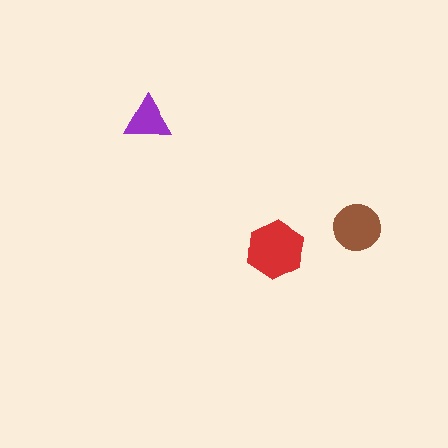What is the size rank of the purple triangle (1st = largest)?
3rd.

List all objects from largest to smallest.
The red hexagon, the brown circle, the purple triangle.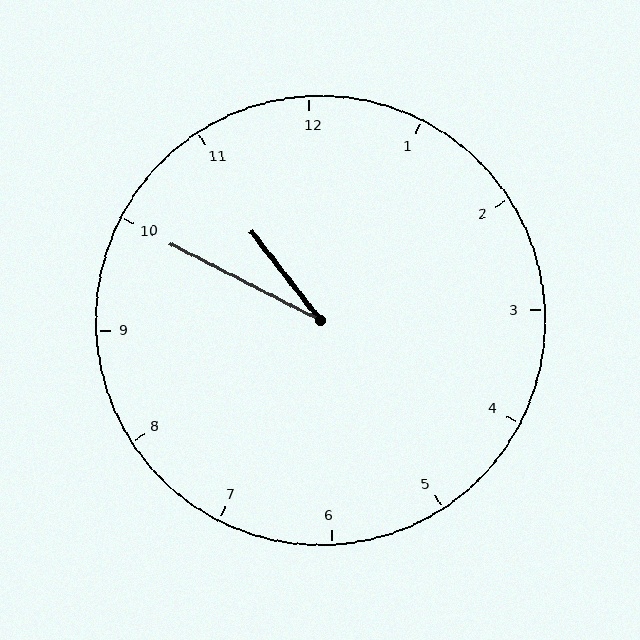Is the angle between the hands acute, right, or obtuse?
It is acute.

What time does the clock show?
10:50.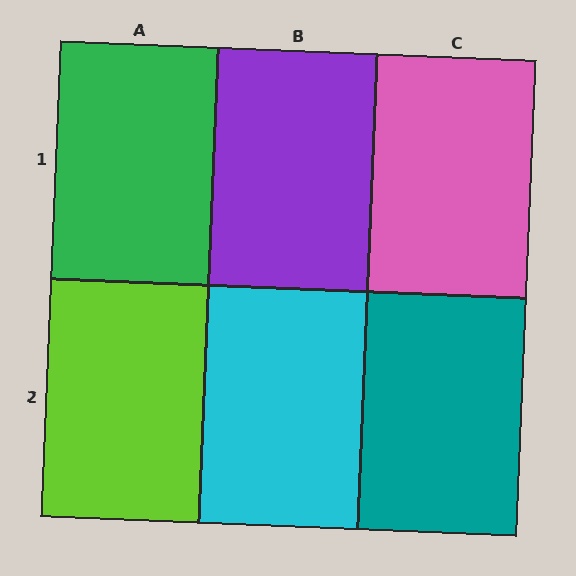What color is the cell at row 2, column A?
Lime.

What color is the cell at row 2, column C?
Teal.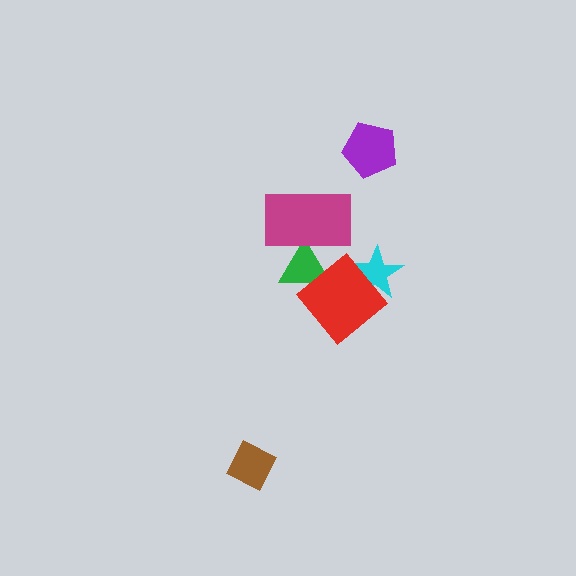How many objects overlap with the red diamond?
2 objects overlap with the red diamond.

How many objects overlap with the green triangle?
2 objects overlap with the green triangle.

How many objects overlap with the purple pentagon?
0 objects overlap with the purple pentagon.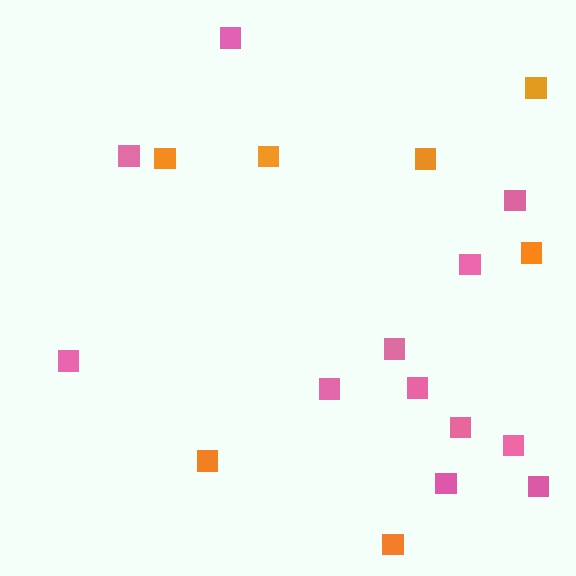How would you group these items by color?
There are 2 groups: one group of orange squares (7) and one group of pink squares (12).